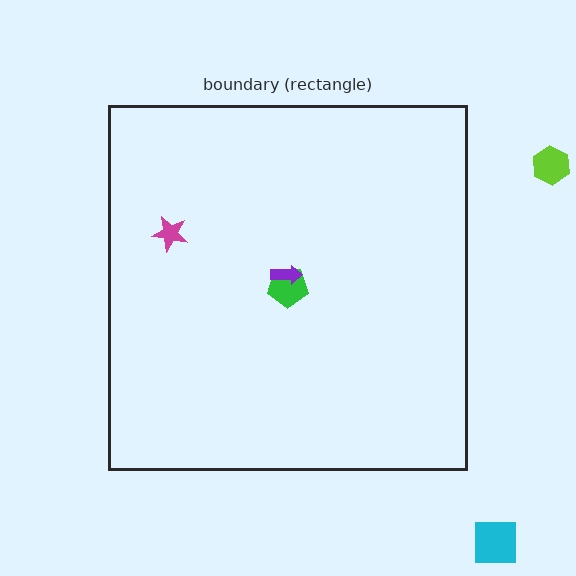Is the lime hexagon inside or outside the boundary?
Outside.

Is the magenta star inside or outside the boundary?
Inside.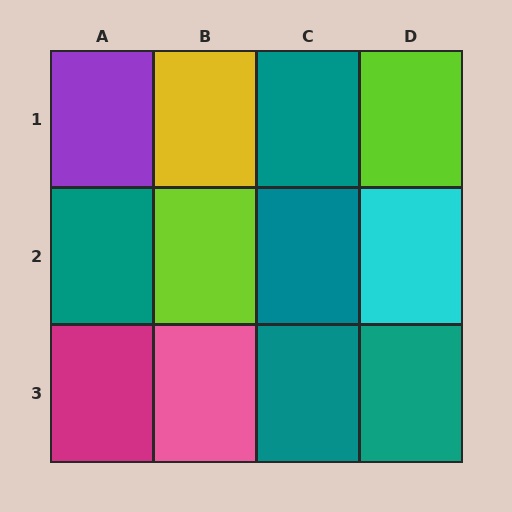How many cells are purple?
1 cell is purple.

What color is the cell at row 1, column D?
Lime.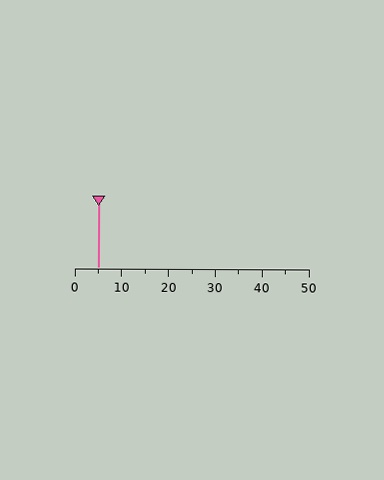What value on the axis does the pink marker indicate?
The marker indicates approximately 5.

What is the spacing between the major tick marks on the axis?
The major ticks are spaced 10 apart.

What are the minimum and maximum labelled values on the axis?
The axis runs from 0 to 50.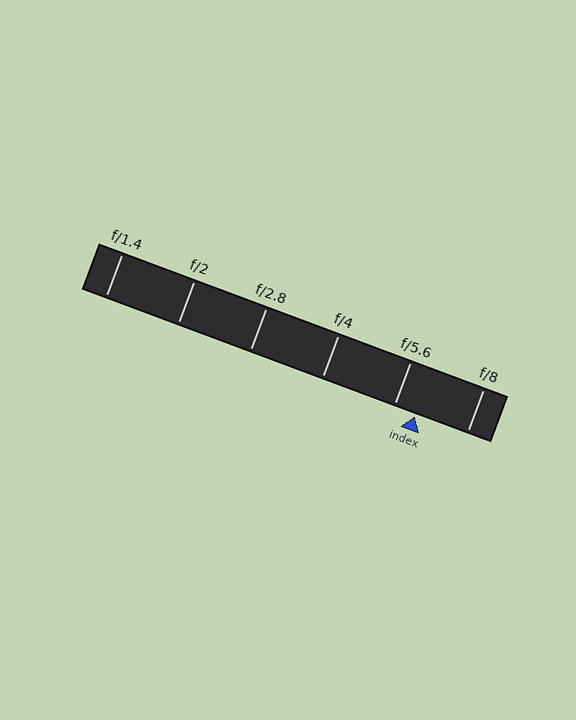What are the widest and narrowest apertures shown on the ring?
The widest aperture shown is f/1.4 and the narrowest is f/8.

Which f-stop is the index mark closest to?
The index mark is closest to f/5.6.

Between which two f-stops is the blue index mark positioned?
The index mark is between f/5.6 and f/8.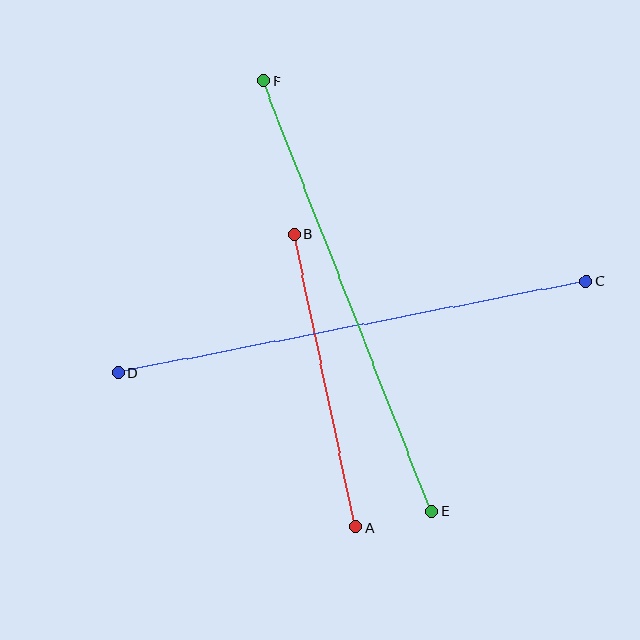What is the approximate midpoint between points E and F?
The midpoint is at approximately (347, 296) pixels.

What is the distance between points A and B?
The distance is approximately 300 pixels.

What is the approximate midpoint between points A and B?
The midpoint is at approximately (325, 381) pixels.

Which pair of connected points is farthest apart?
Points C and D are farthest apart.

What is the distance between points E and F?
The distance is approximately 462 pixels.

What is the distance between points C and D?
The distance is approximately 476 pixels.